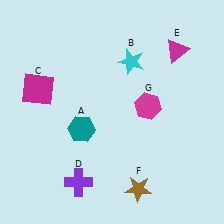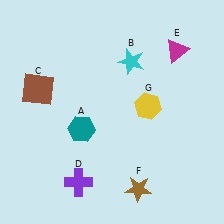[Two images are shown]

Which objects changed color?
C changed from magenta to brown. G changed from magenta to yellow.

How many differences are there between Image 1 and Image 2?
There are 2 differences between the two images.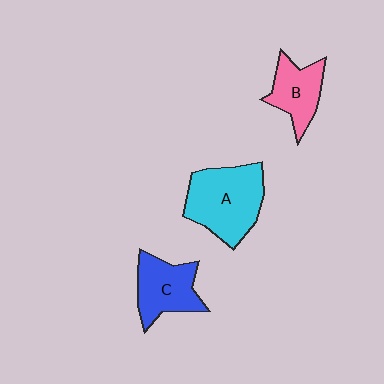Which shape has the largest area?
Shape A (cyan).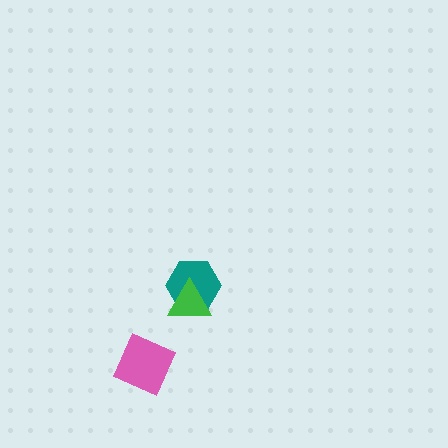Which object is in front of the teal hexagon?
The green triangle is in front of the teal hexagon.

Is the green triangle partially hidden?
No, no other shape covers it.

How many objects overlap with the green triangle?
1 object overlaps with the green triangle.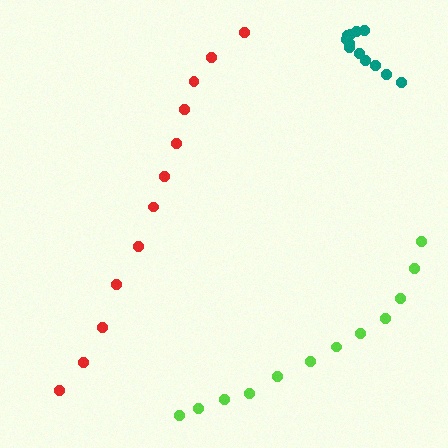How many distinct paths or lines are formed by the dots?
There are 3 distinct paths.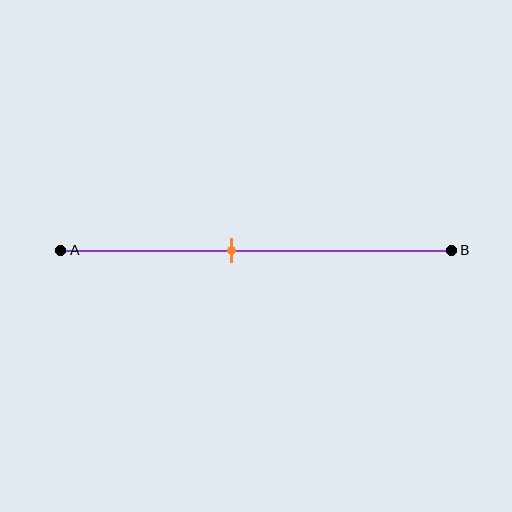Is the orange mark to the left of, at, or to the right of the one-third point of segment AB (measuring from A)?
The orange mark is to the right of the one-third point of segment AB.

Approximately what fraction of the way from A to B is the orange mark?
The orange mark is approximately 45% of the way from A to B.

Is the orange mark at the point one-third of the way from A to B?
No, the mark is at about 45% from A, not at the 33% one-third point.